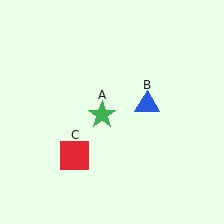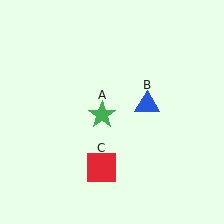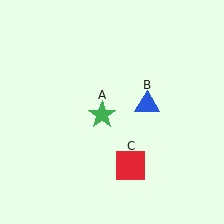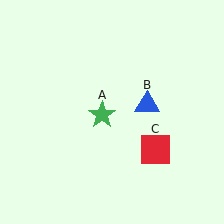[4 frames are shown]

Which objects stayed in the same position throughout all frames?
Green star (object A) and blue triangle (object B) remained stationary.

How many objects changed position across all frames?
1 object changed position: red square (object C).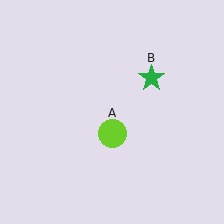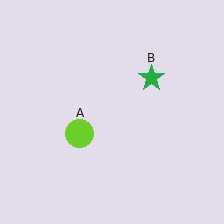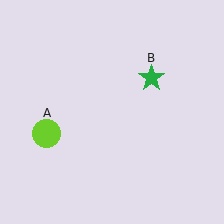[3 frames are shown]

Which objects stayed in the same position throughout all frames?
Green star (object B) remained stationary.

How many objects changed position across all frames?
1 object changed position: lime circle (object A).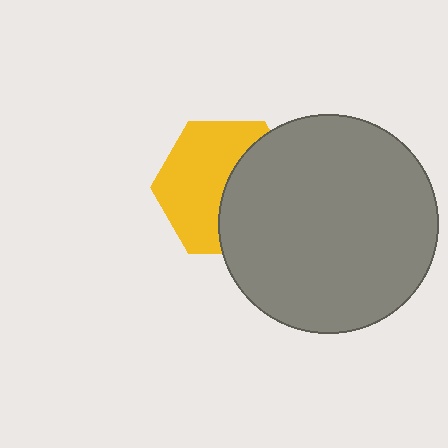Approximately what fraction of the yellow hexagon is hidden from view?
Roughly 45% of the yellow hexagon is hidden behind the gray circle.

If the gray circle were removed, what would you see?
You would see the complete yellow hexagon.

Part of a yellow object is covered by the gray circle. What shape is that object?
It is a hexagon.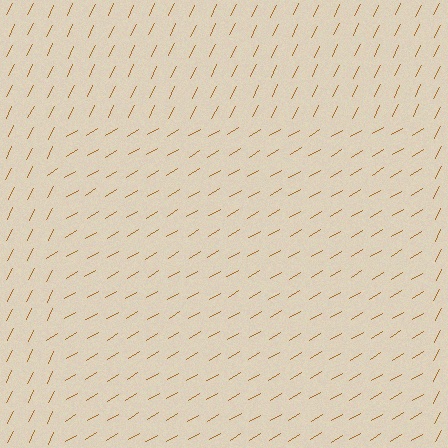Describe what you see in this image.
The image is filled with small brown line segments. A rectangle region in the image has lines oriented differently from the surrounding lines, creating a visible texture boundary.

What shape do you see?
I see a rectangle.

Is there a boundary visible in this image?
Yes, there is a texture boundary formed by a change in line orientation.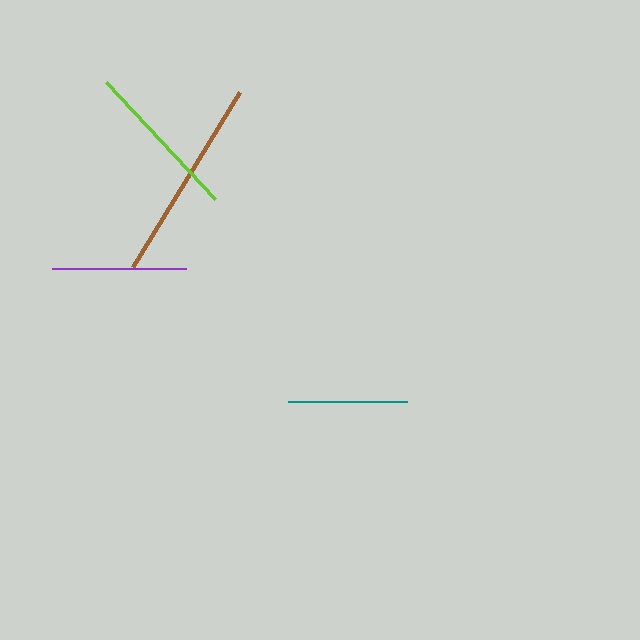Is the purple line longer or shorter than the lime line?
The lime line is longer than the purple line.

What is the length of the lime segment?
The lime segment is approximately 160 pixels long.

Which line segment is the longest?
The brown line is the longest at approximately 205 pixels.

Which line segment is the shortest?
The teal line is the shortest at approximately 118 pixels.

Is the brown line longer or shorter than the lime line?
The brown line is longer than the lime line.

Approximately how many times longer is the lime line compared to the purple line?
The lime line is approximately 1.2 times the length of the purple line.